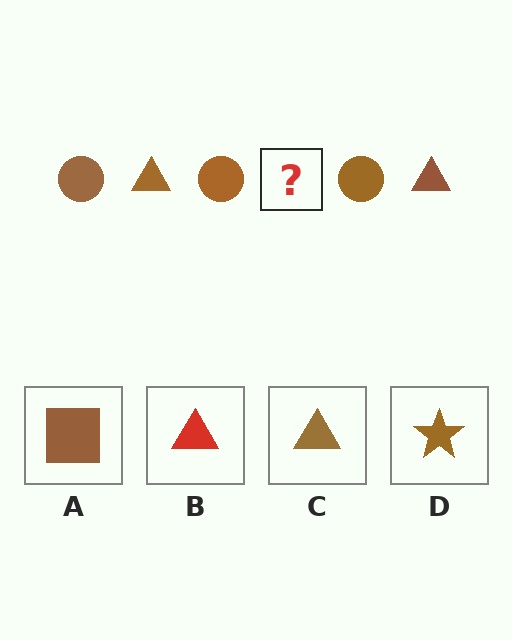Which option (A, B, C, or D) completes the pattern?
C.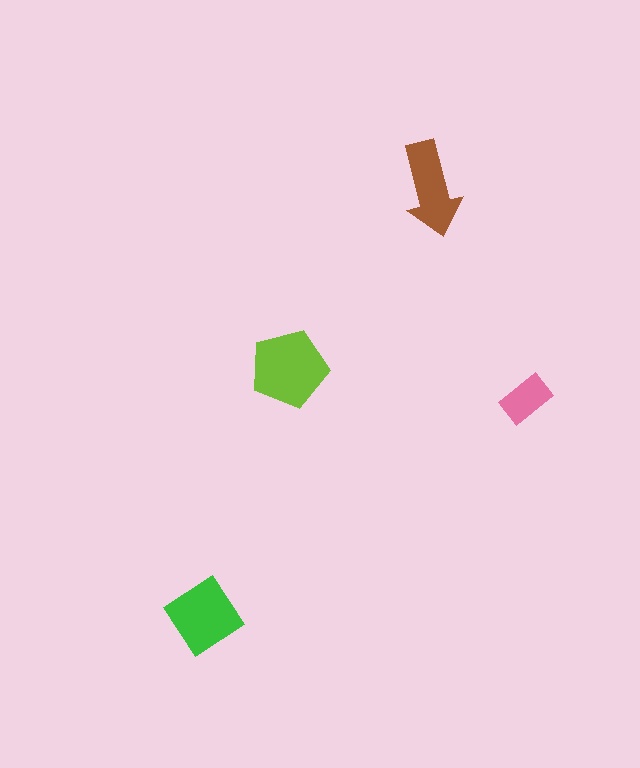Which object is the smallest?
The pink rectangle.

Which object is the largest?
The lime pentagon.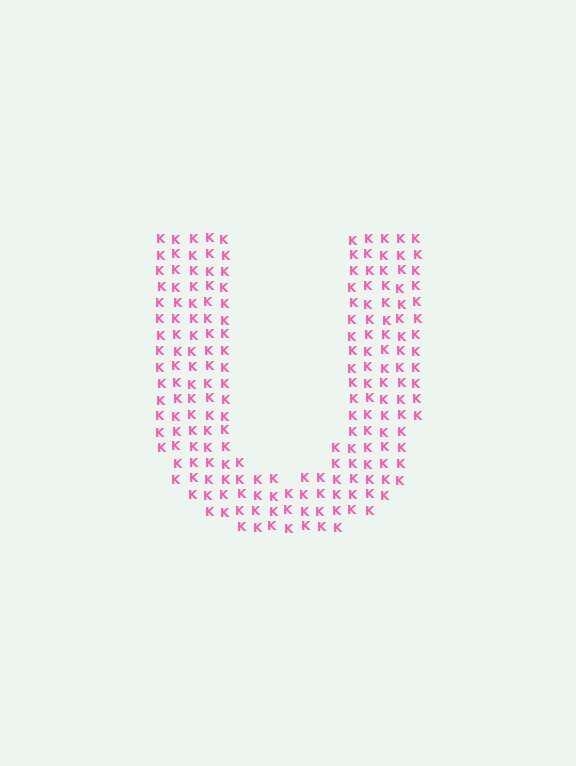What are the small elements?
The small elements are letter K's.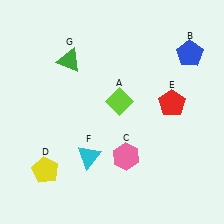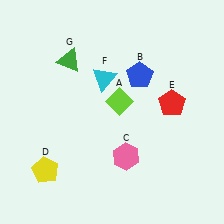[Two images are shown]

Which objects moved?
The objects that moved are: the blue pentagon (B), the cyan triangle (F).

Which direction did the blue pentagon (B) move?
The blue pentagon (B) moved left.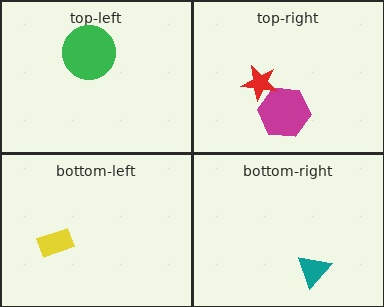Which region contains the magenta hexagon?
The top-right region.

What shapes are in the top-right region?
The magenta hexagon, the red star.